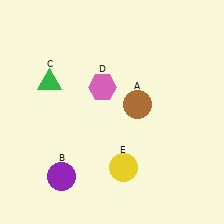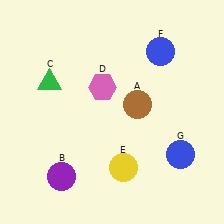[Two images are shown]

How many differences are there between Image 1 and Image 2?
There are 2 differences between the two images.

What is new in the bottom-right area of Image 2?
A blue circle (G) was added in the bottom-right area of Image 2.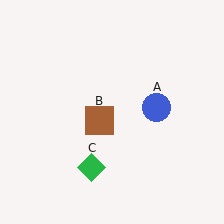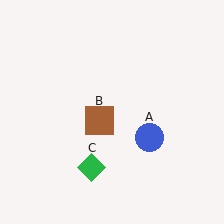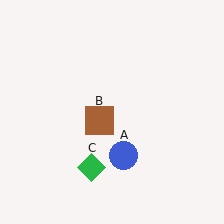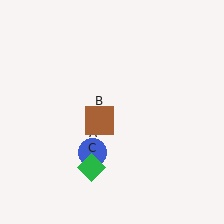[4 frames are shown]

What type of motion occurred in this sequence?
The blue circle (object A) rotated clockwise around the center of the scene.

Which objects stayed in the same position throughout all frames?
Brown square (object B) and green diamond (object C) remained stationary.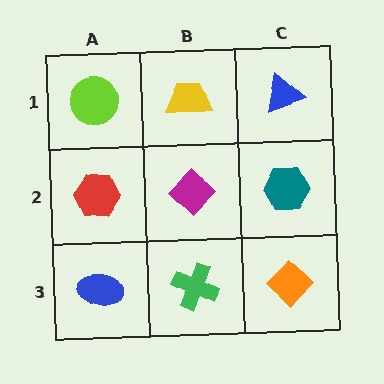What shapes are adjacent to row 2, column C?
A blue triangle (row 1, column C), an orange diamond (row 3, column C), a magenta diamond (row 2, column B).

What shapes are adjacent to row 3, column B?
A magenta diamond (row 2, column B), a blue ellipse (row 3, column A), an orange diamond (row 3, column C).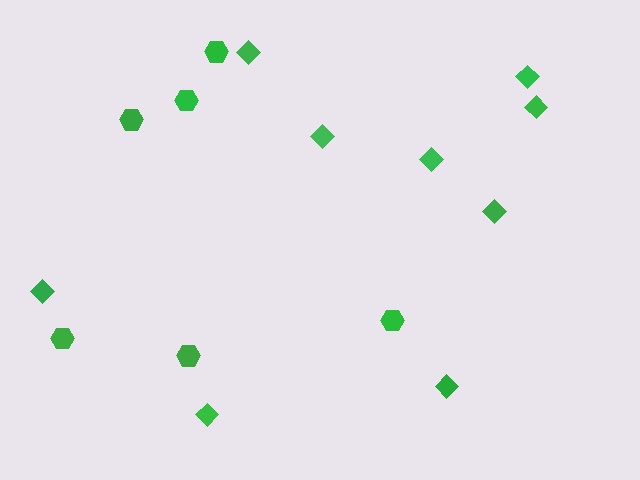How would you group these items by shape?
There are 2 groups: one group of diamonds (9) and one group of hexagons (6).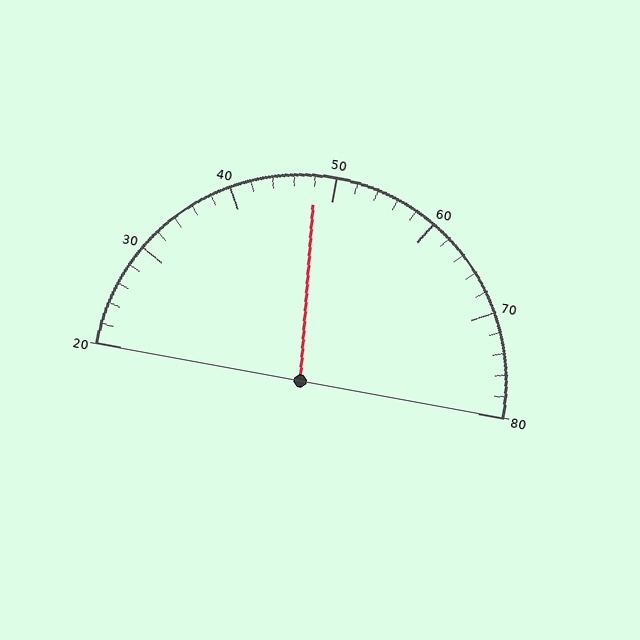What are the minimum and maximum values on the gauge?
The gauge ranges from 20 to 80.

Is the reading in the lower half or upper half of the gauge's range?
The reading is in the lower half of the range (20 to 80).